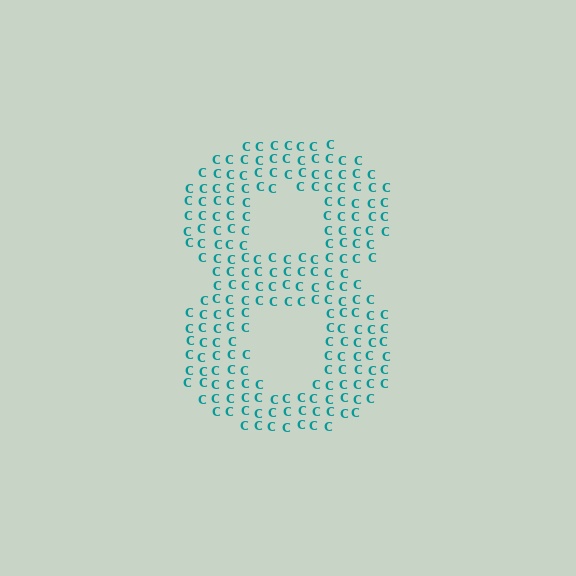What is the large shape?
The large shape is the digit 8.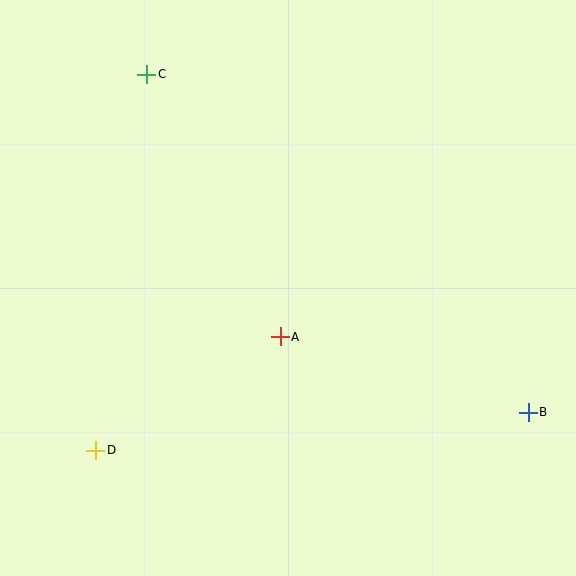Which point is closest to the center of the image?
Point A at (280, 337) is closest to the center.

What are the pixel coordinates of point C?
Point C is at (147, 75).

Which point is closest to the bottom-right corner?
Point B is closest to the bottom-right corner.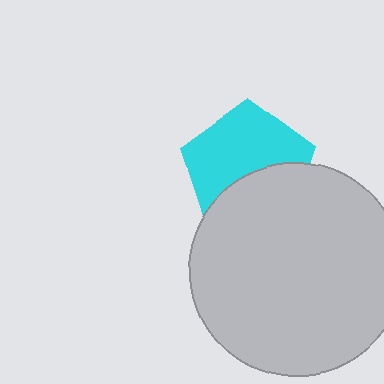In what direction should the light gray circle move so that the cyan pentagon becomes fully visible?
The light gray circle should move down. That is the shortest direction to clear the overlap and leave the cyan pentagon fully visible.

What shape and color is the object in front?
The object in front is a light gray circle.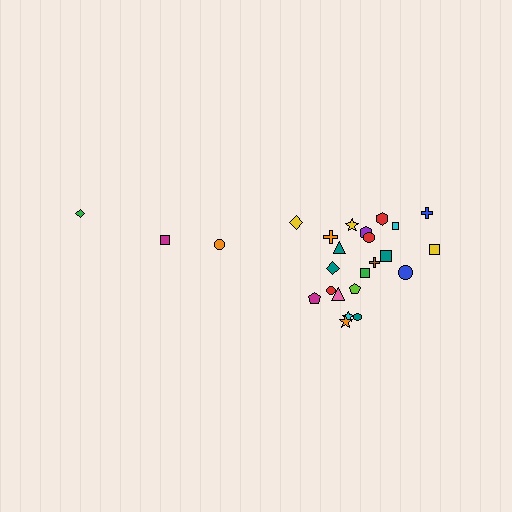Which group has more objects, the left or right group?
The right group.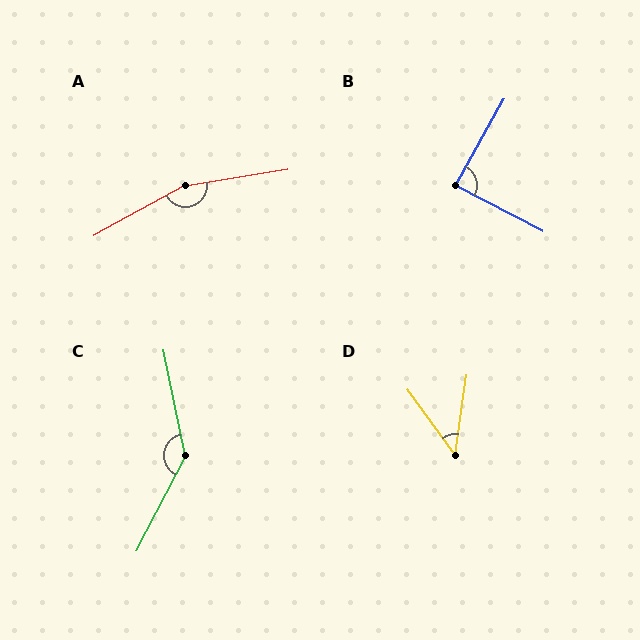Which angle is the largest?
A, at approximately 160 degrees.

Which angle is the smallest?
D, at approximately 44 degrees.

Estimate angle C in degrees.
Approximately 141 degrees.